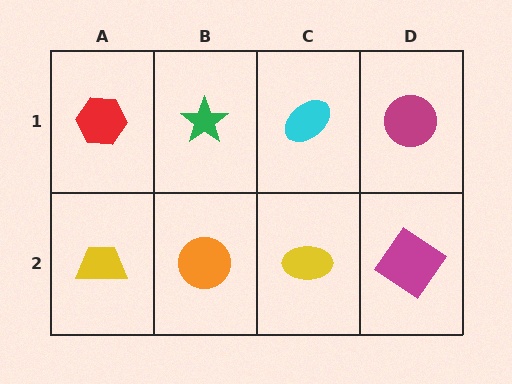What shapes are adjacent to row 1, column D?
A magenta diamond (row 2, column D), a cyan ellipse (row 1, column C).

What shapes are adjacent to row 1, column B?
An orange circle (row 2, column B), a red hexagon (row 1, column A), a cyan ellipse (row 1, column C).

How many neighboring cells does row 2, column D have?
2.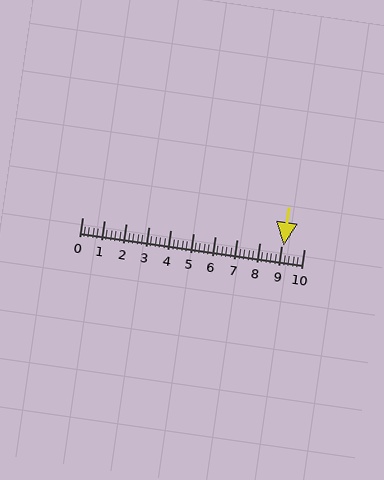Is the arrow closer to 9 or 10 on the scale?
The arrow is closer to 9.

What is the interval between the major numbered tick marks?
The major tick marks are spaced 1 units apart.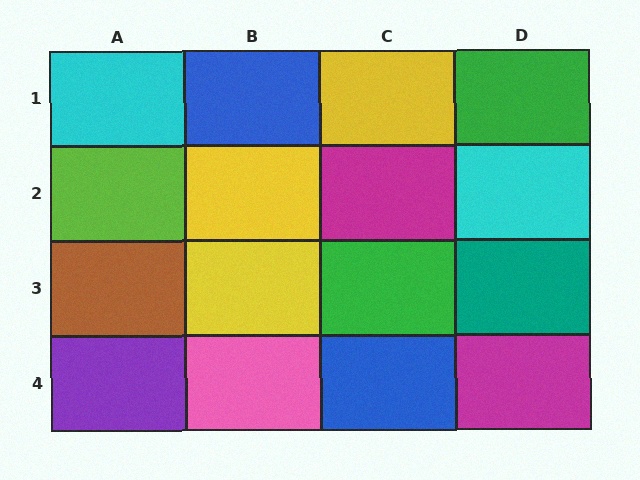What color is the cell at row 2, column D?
Cyan.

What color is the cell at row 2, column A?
Lime.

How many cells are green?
2 cells are green.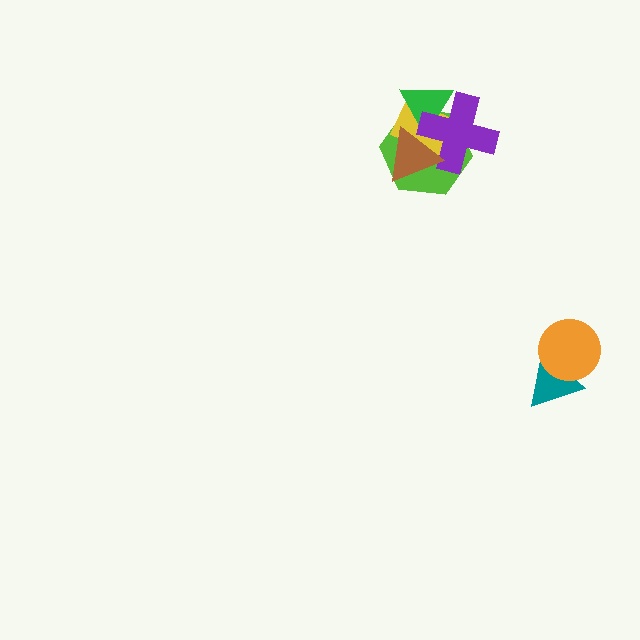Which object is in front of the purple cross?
The brown triangle is in front of the purple cross.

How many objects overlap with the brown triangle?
4 objects overlap with the brown triangle.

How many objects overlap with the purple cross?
4 objects overlap with the purple cross.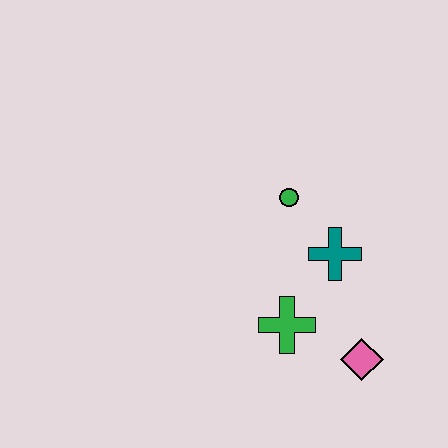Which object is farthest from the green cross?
The green circle is farthest from the green cross.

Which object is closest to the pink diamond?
The green cross is closest to the pink diamond.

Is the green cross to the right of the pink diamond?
No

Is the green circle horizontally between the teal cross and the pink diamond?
No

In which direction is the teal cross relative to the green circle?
The teal cross is below the green circle.